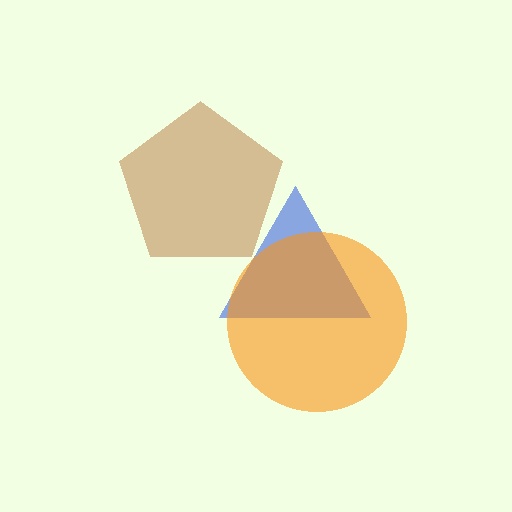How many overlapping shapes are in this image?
There are 3 overlapping shapes in the image.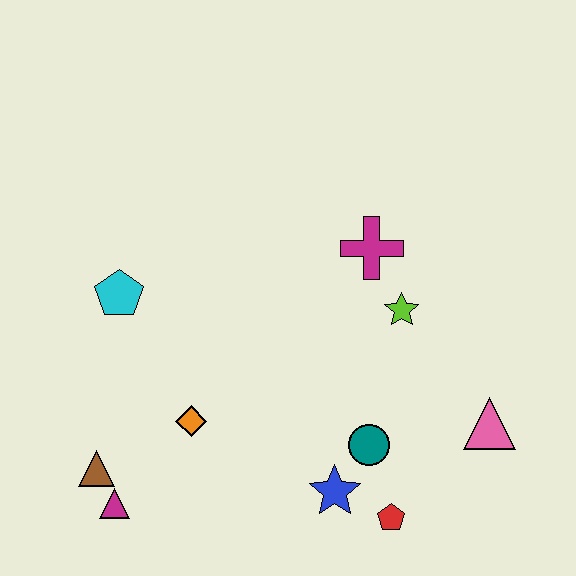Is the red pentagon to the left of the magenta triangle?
No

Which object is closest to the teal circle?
The blue star is closest to the teal circle.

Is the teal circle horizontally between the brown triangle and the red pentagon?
Yes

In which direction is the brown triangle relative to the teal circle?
The brown triangle is to the left of the teal circle.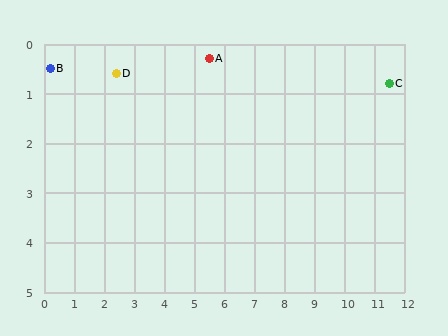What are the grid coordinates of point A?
Point A is at approximately (5.5, 0.3).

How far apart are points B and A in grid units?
Points B and A are about 5.3 grid units apart.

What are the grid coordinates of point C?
Point C is at approximately (11.5, 0.8).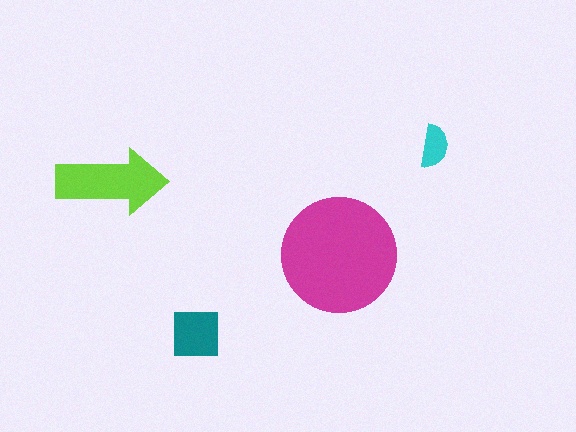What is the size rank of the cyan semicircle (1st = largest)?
4th.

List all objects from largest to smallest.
The magenta circle, the lime arrow, the teal square, the cyan semicircle.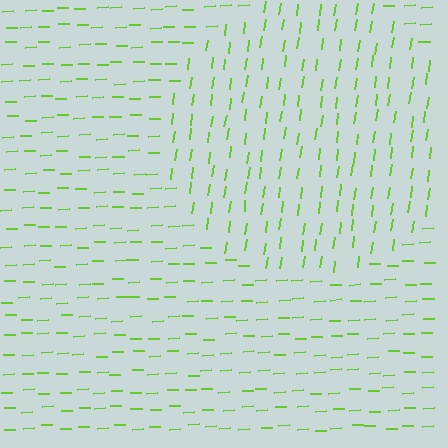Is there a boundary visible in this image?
Yes, there is a texture boundary formed by a change in line orientation.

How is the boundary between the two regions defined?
The boundary is defined purely by a change in line orientation (approximately 79 degrees difference). All lines are the same color and thickness.